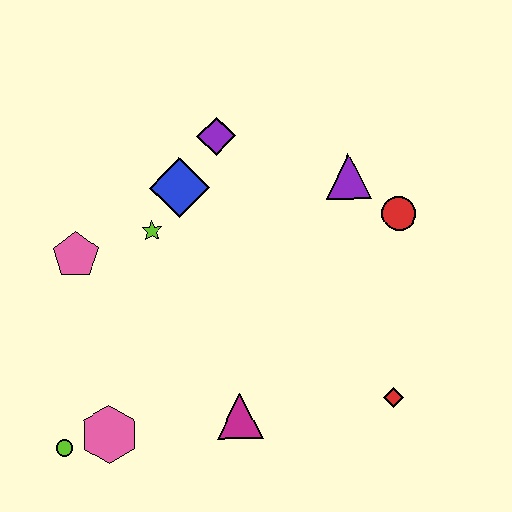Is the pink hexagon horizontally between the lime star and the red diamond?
No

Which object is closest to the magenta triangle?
The pink hexagon is closest to the magenta triangle.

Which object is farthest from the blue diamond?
The red diamond is farthest from the blue diamond.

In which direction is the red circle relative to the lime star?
The red circle is to the right of the lime star.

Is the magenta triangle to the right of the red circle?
No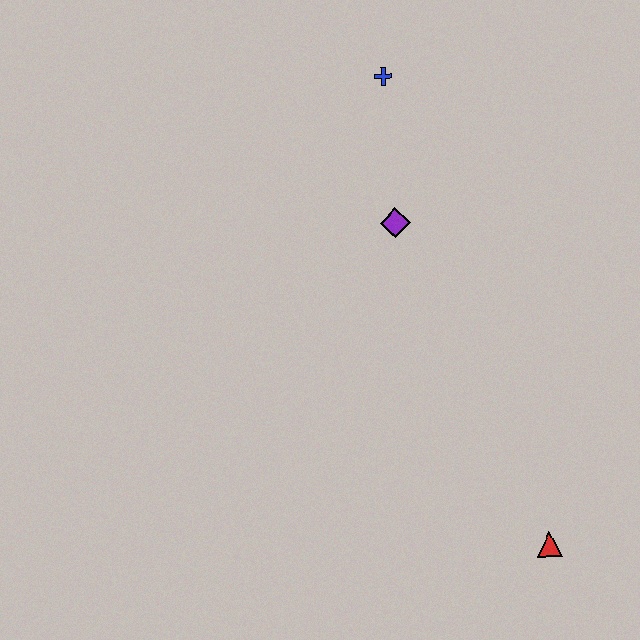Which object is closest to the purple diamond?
The blue cross is closest to the purple diamond.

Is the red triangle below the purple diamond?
Yes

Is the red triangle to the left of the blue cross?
No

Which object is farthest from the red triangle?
The blue cross is farthest from the red triangle.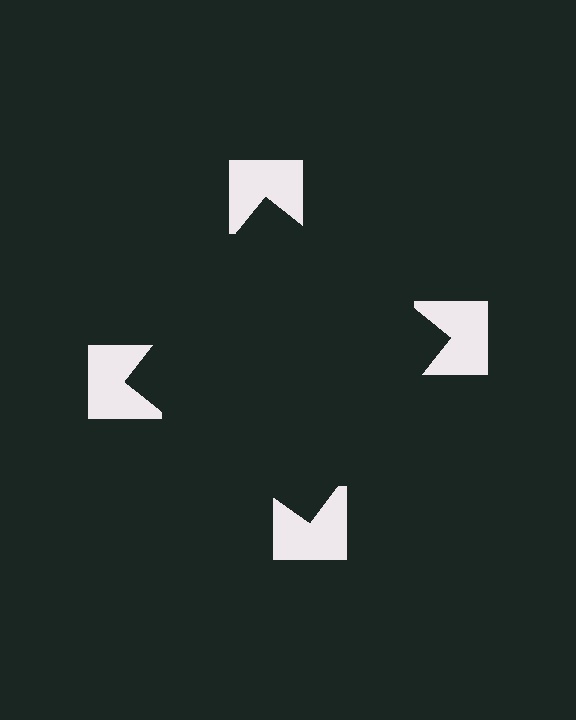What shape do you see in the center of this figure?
An illusory square — its edges are inferred from the aligned wedge cuts in the notched squares, not physically drawn.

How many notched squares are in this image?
There are 4 — one at each vertex of the illusory square.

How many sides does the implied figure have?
4 sides.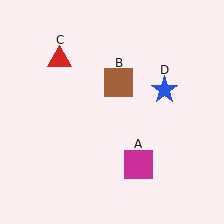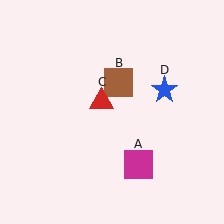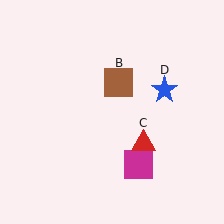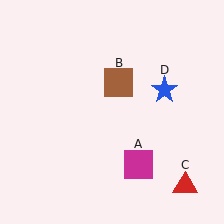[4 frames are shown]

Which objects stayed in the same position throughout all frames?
Magenta square (object A) and brown square (object B) and blue star (object D) remained stationary.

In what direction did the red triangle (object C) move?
The red triangle (object C) moved down and to the right.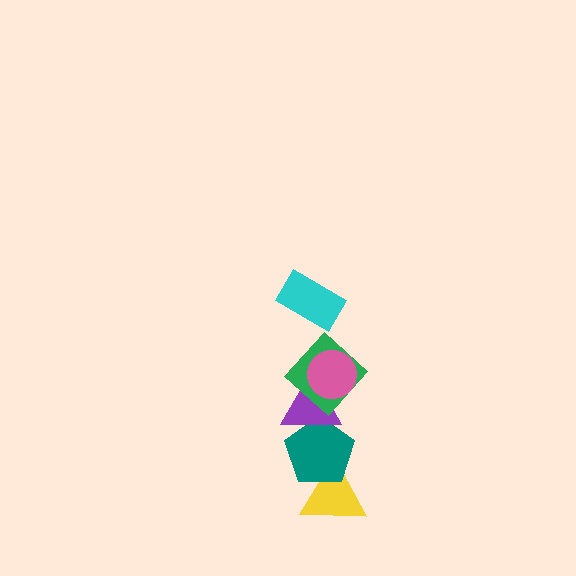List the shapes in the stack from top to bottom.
From top to bottom: the cyan rectangle, the pink circle, the green diamond, the purple triangle, the teal pentagon, the yellow triangle.